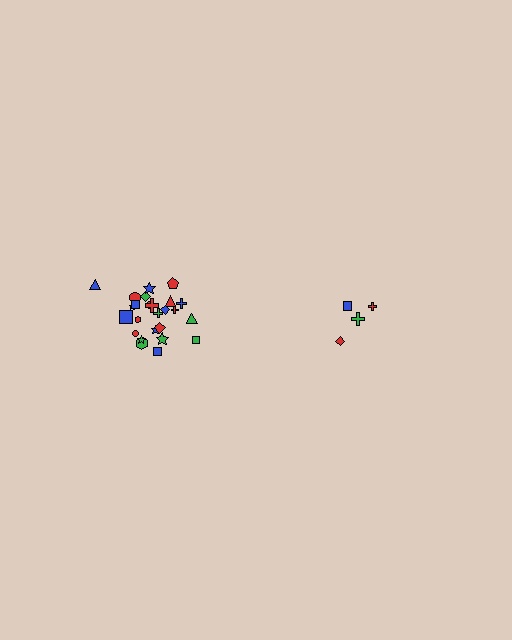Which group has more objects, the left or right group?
The left group.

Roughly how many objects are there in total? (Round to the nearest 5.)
Roughly 30 objects in total.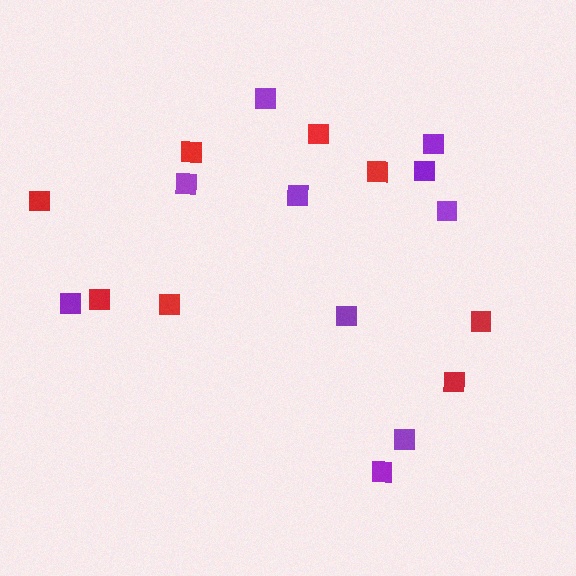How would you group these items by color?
There are 2 groups: one group of red squares (8) and one group of purple squares (10).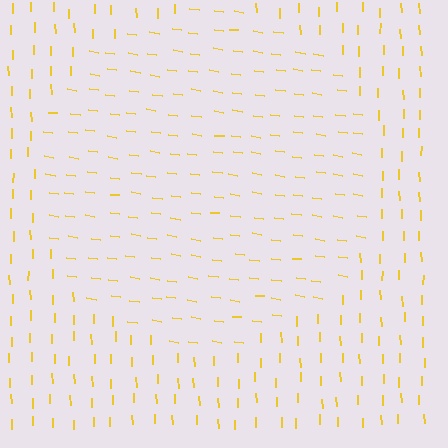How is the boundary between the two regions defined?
The boundary is defined purely by a change in line orientation (approximately 81 degrees difference). All lines are the same color and thickness.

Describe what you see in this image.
The image is filled with small yellow line segments. A circle region in the image has lines oriented differently from the surrounding lines, creating a visible texture boundary.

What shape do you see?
I see a circle.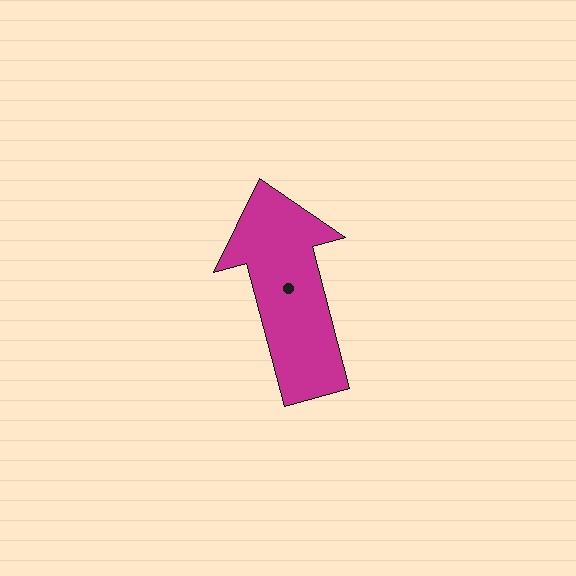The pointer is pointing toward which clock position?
Roughly 12 o'clock.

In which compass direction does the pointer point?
North.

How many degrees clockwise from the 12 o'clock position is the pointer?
Approximately 345 degrees.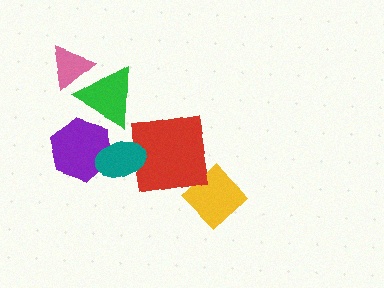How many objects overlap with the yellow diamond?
1 object overlaps with the yellow diamond.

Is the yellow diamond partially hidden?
Yes, it is partially covered by another shape.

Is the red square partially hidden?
Yes, it is partially covered by another shape.